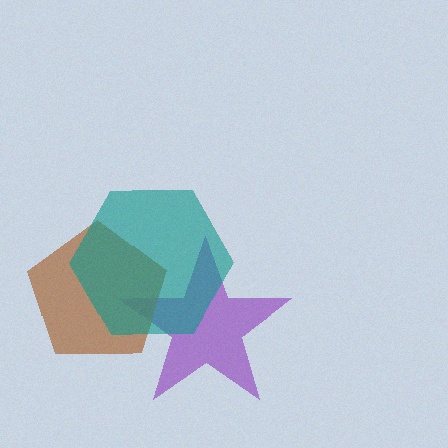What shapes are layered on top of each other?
The layered shapes are: a purple star, a brown pentagon, a teal hexagon.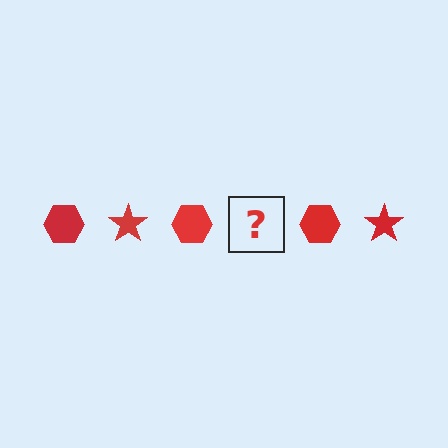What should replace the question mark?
The question mark should be replaced with a red star.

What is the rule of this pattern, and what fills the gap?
The rule is that the pattern cycles through hexagon, star shapes in red. The gap should be filled with a red star.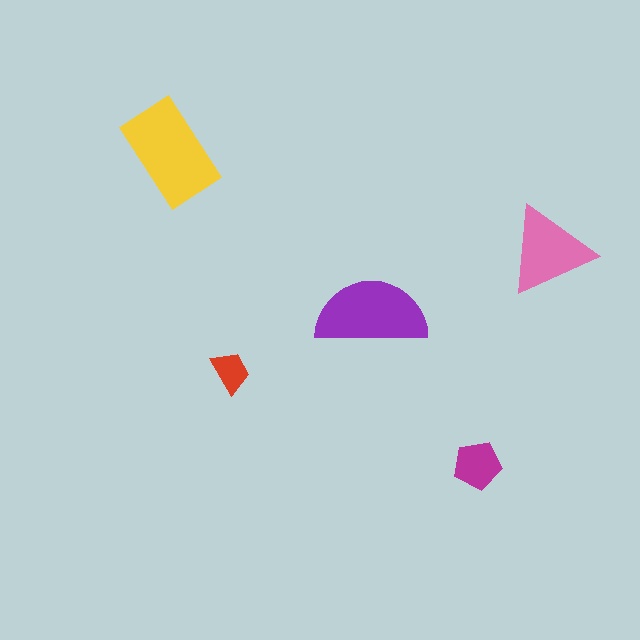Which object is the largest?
The yellow rectangle.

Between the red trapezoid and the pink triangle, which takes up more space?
The pink triangle.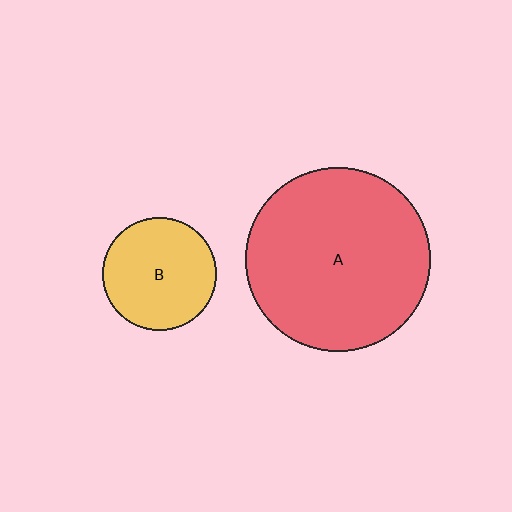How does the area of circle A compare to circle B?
Approximately 2.7 times.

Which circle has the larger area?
Circle A (red).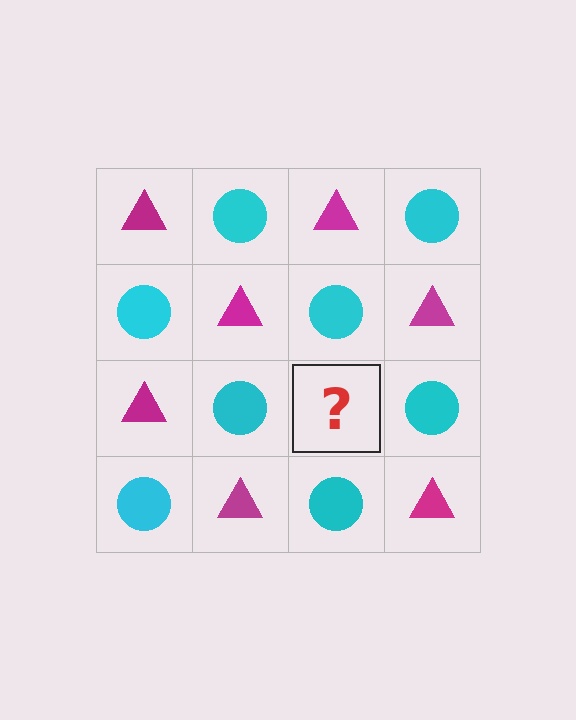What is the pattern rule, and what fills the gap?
The rule is that it alternates magenta triangle and cyan circle in a checkerboard pattern. The gap should be filled with a magenta triangle.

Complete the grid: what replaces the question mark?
The question mark should be replaced with a magenta triangle.